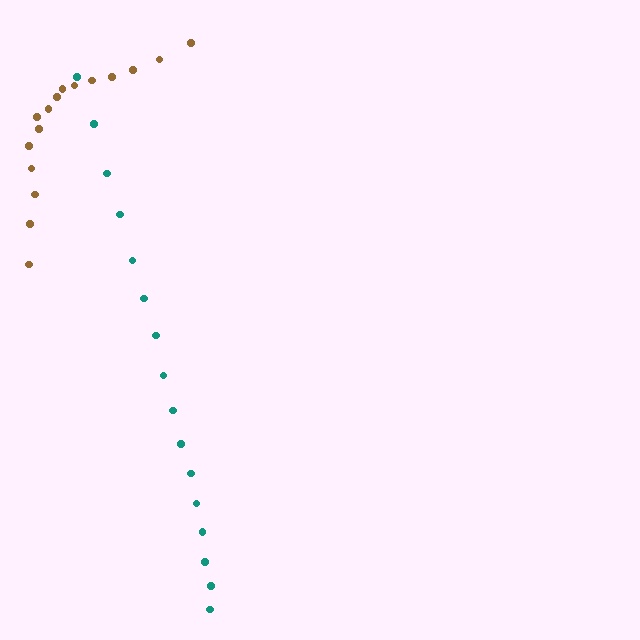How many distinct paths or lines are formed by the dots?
There are 2 distinct paths.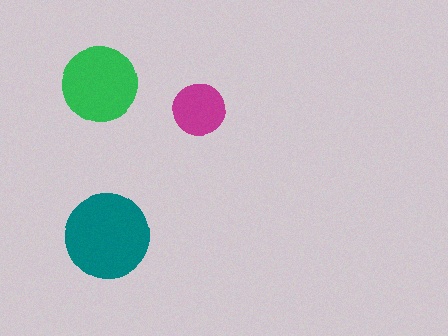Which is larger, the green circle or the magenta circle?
The green one.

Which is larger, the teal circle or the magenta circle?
The teal one.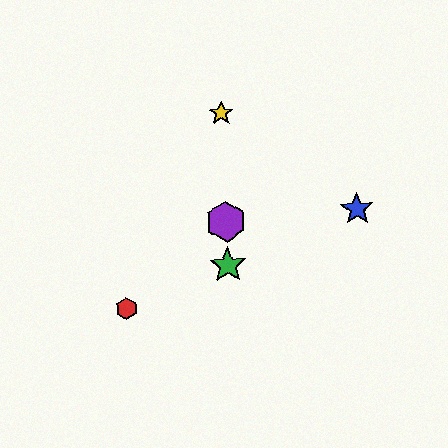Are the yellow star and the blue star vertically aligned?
No, the yellow star is at x≈221 and the blue star is at x≈357.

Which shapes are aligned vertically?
The green star, the yellow star, the purple hexagon are aligned vertically.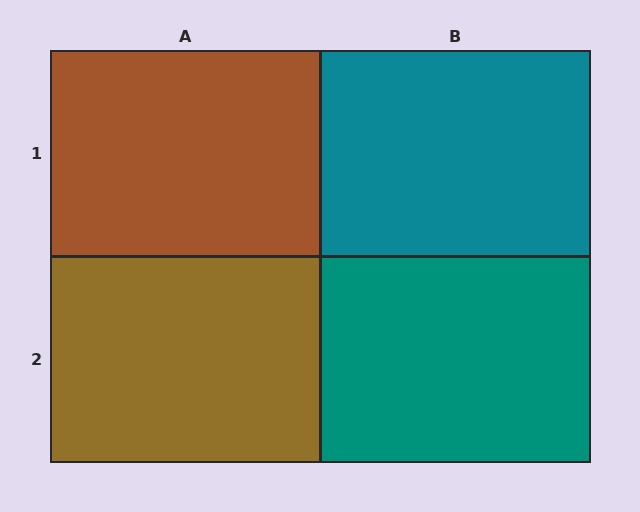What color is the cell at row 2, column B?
Teal.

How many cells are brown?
2 cells are brown.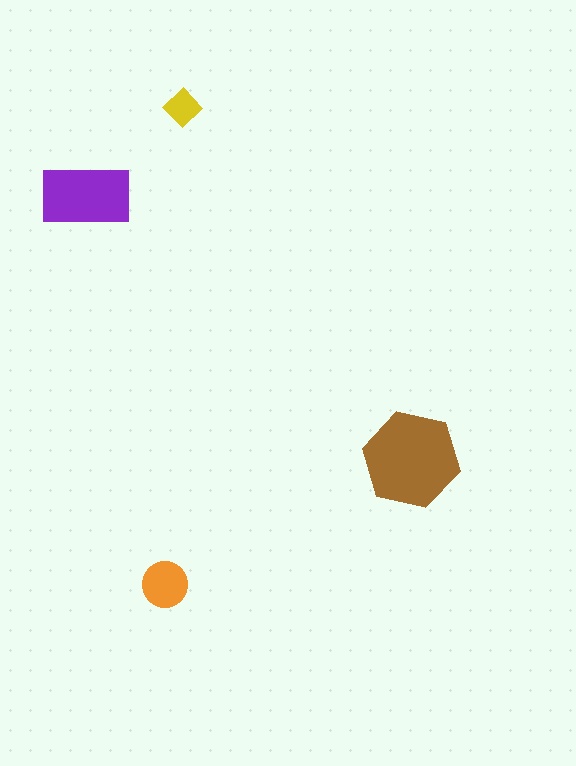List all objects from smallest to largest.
The yellow diamond, the orange circle, the purple rectangle, the brown hexagon.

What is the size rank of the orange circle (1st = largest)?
3rd.